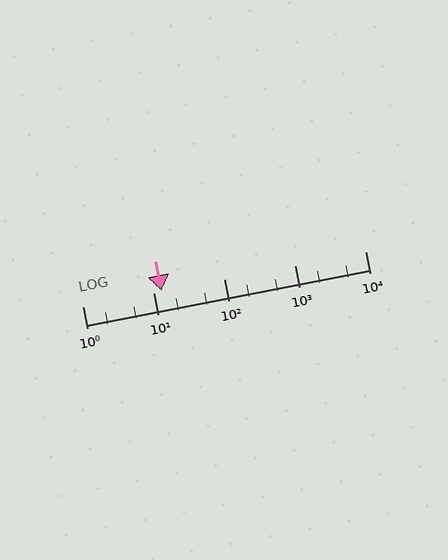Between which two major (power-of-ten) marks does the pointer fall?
The pointer is between 10 and 100.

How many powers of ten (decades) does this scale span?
The scale spans 4 decades, from 1 to 10000.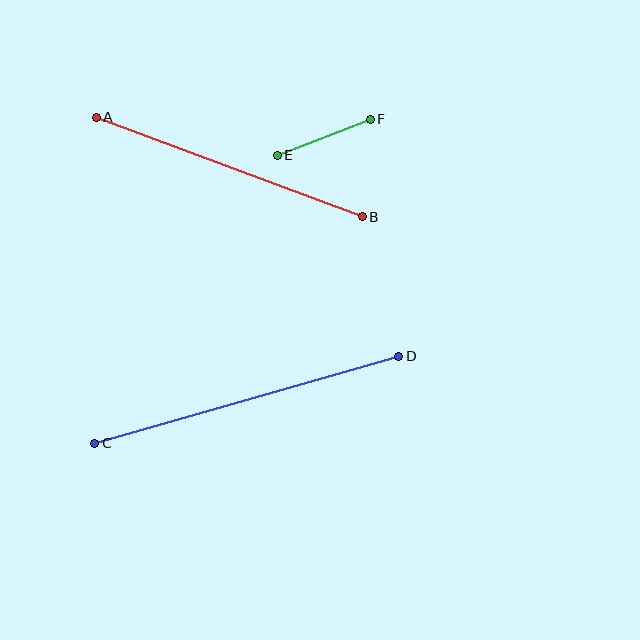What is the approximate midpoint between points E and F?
The midpoint is at approximately (324, 137) pixels.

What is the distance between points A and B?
The distance is approximately 284 pixels.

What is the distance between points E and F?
The distance is approximately 100 pixels.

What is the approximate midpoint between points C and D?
The midpoint is at approximately (247, 400) pixels.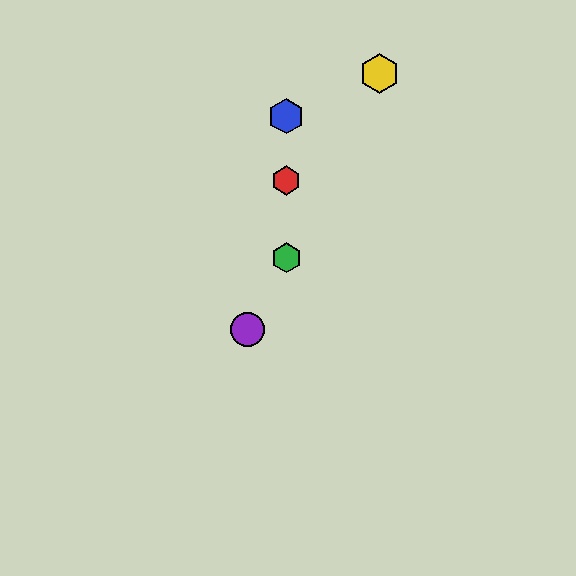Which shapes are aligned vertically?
The red hexagon, the blue hexagon, the green hexagon are aligned vertically.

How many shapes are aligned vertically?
3 shapes (the red hexagon, the blue hexagon, the green hexagon) are aligned vertically.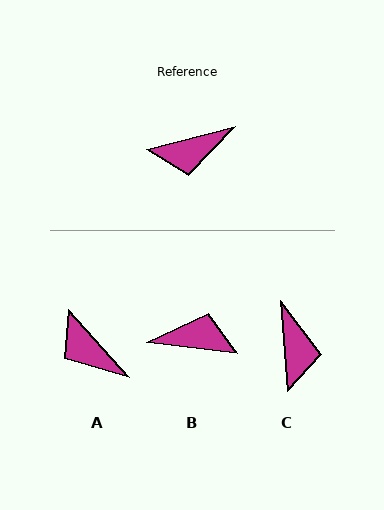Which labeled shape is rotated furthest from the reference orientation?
B, about 159 degrees away.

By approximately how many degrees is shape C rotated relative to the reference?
Approximately 80 degrees counter-clockwise.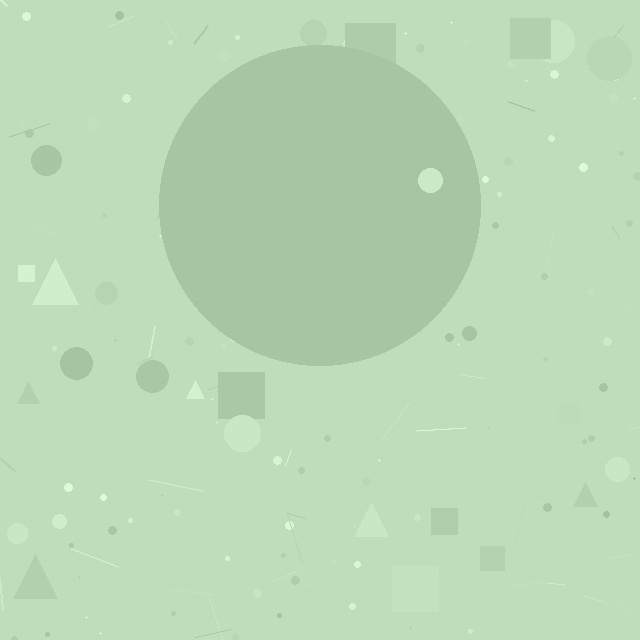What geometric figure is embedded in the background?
A circle is embedded in the background.